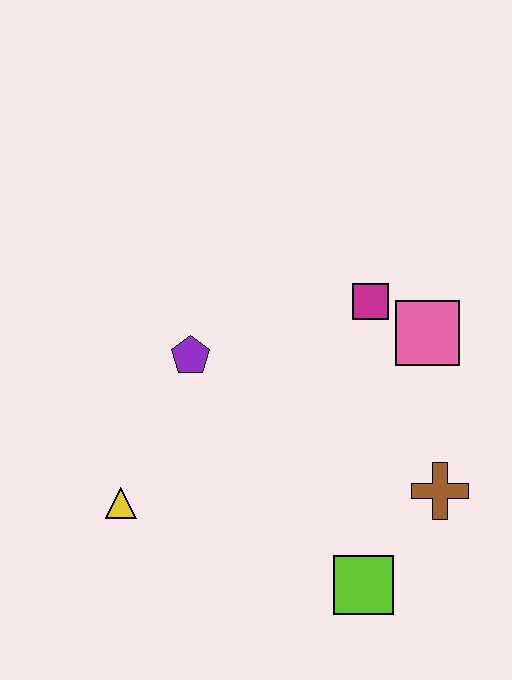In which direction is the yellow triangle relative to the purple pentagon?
The yellow triangle is below the purple pentagon.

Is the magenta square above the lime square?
Yes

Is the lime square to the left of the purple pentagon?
No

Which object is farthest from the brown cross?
The yellow triangle is farthest from the brown cross.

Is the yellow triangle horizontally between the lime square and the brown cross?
No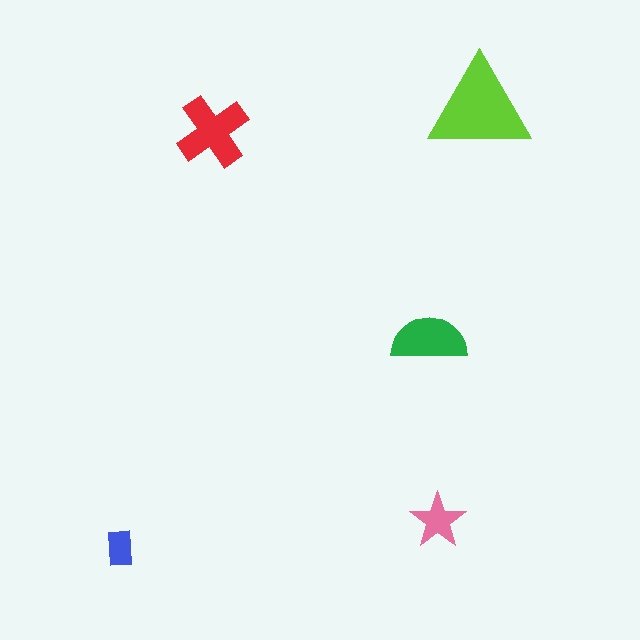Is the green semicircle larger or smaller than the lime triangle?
Smaller.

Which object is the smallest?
The blue rectangle.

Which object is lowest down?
The blue rectangle is bottommost.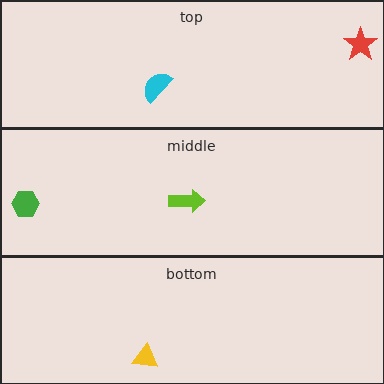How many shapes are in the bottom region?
1.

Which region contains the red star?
The top region.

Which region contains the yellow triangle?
The bottom region.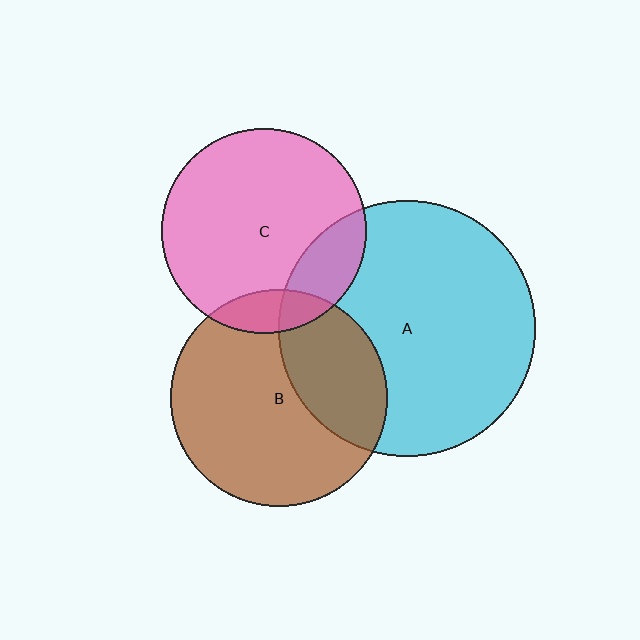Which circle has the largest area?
Circle A (cyan).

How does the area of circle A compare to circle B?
Approximately 1.4 times.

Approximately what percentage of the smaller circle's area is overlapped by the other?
Approximately 10%.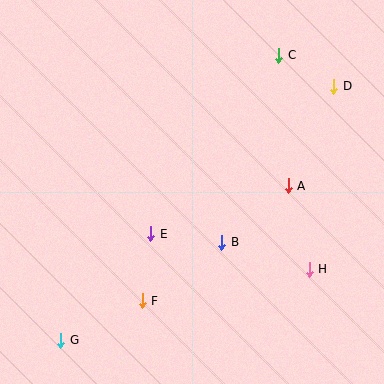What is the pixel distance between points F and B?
The distance between F and B is 99 pixels.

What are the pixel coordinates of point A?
Point A is at (288, 186).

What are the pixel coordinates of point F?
Point F is at (142, 301).